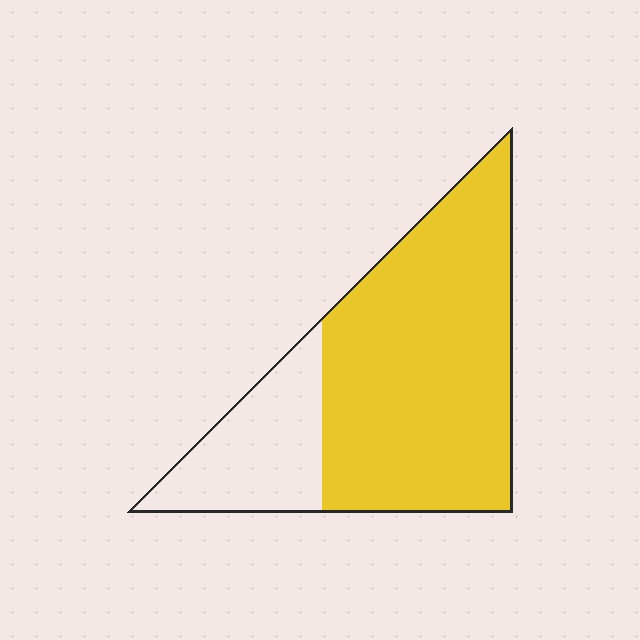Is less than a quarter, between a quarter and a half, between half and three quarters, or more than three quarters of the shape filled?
Between half and three quarters.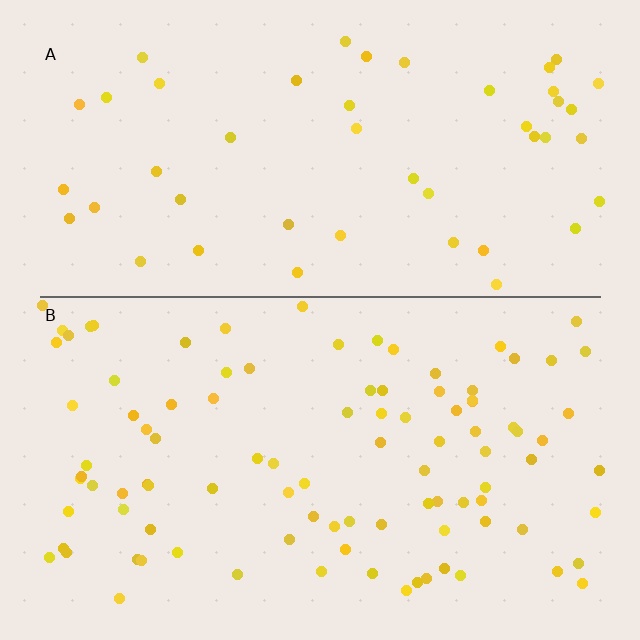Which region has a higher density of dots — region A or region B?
B (the bottom).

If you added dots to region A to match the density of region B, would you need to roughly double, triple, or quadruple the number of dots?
Approximately double.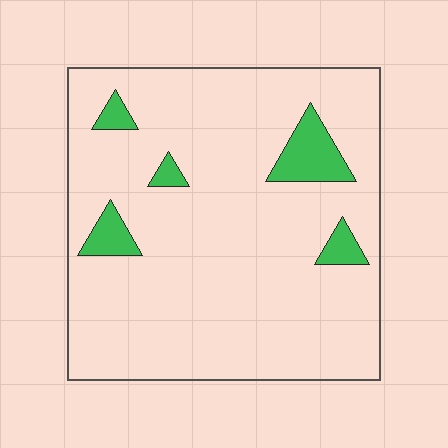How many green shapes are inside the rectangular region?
5.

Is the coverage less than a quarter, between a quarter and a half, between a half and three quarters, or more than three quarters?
Less than a quarter.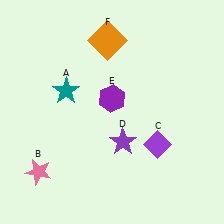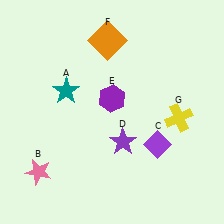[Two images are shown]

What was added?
A yellow cross (G) was added in Image 2.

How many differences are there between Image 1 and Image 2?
There is 1 difference between the two images.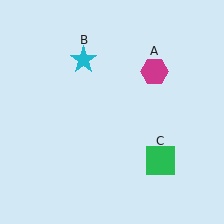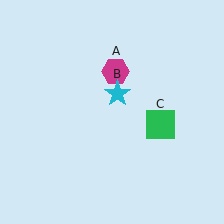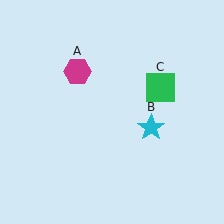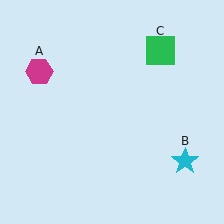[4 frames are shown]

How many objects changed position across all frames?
3 objects changed position: magenta hexagon (object A), cyan star (object B), green square (object C).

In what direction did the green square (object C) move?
The green square (object C) moved up.